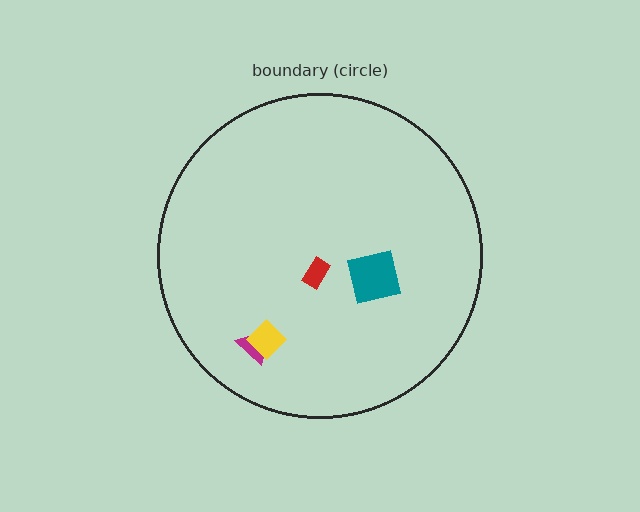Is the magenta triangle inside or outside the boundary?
Inside.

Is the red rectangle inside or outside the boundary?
Inside.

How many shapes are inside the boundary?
4 inside, 0 outside.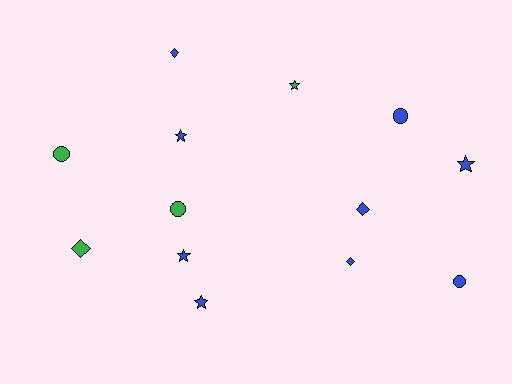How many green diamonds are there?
There is 1 green diamond.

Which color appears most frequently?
Blue, with 9 objects.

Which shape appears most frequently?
Star, with 5 objects.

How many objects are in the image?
There are 13 objects.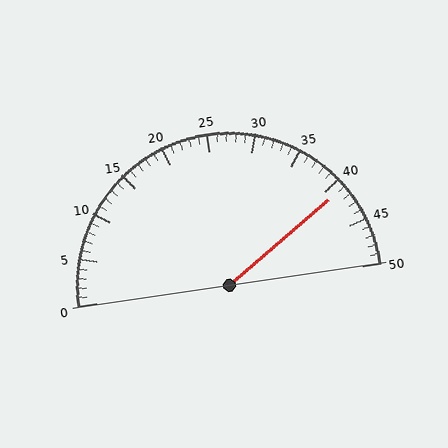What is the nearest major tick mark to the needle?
The nearest major tick mark is 40.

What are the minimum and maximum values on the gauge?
The gauge ranges from 0 to 50.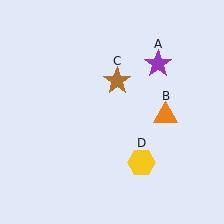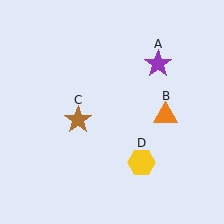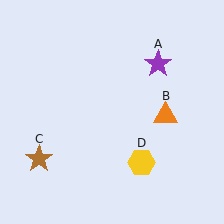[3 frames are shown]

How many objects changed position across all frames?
1 object changed position: brown star (object C).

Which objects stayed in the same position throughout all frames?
Purple star (object A) and orange triangle (object B) and yellow hexagon (object D) remained stationary.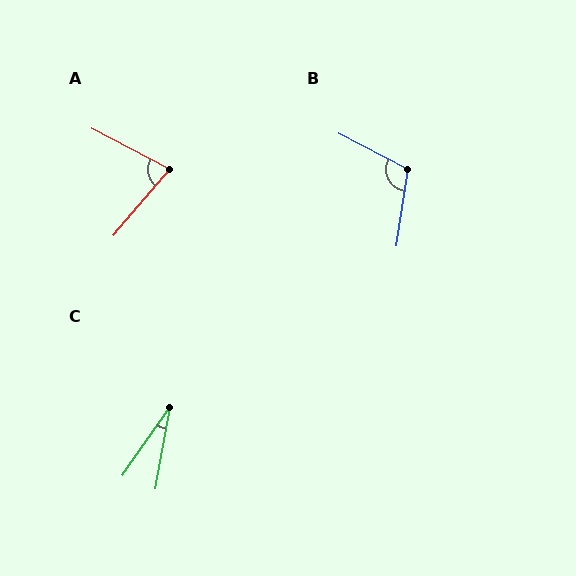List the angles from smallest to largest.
C (25°), A (77°), B (108°).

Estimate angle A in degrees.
Approximately 77 degrees.